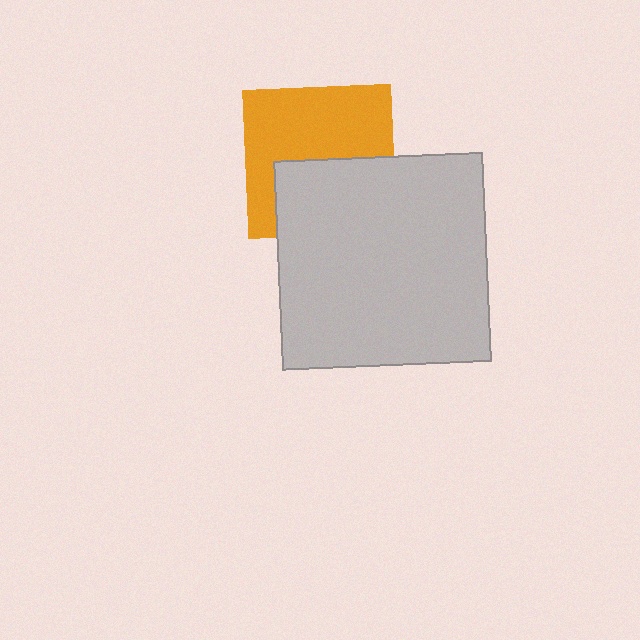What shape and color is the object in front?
The object in front is a light gray square.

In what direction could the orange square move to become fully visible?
The orange square could move up. That would shift it out from behind the light gray square entirely.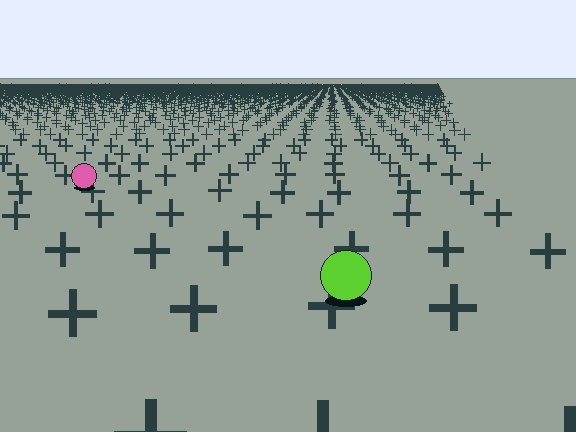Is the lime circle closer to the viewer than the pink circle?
Yes. The lime circle is closer — you can tell from the texture gradient: the ground texture is coarser near it.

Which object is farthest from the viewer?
The pink circle is farthest from the viewer. It appears smaller and the ground texture around it is denser.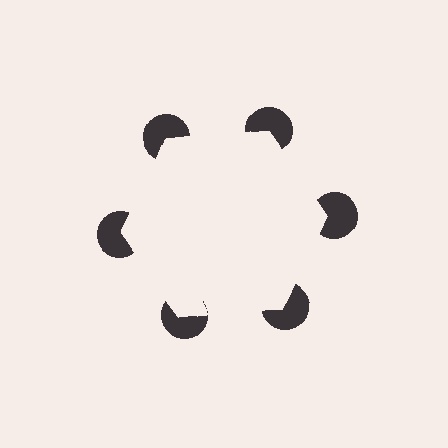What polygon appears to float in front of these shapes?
An illusory hexagon — its edges are inferred from the aligned wedge cuts in the pac-man discs, not physically drawn.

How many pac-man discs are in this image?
There are 6 — one at each vertex of the illusory hexagon.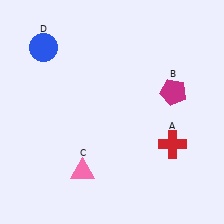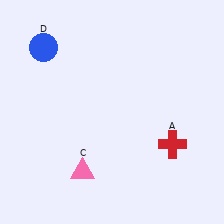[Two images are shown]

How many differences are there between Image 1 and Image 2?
There is 1 difference between the two images.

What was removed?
The magenta pentagon (B) was removed in Image 2.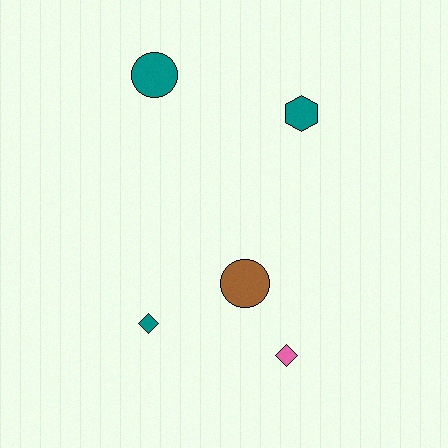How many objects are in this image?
There are 5 objects.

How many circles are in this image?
There are 2 circles.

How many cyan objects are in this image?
There are no cyan objects.